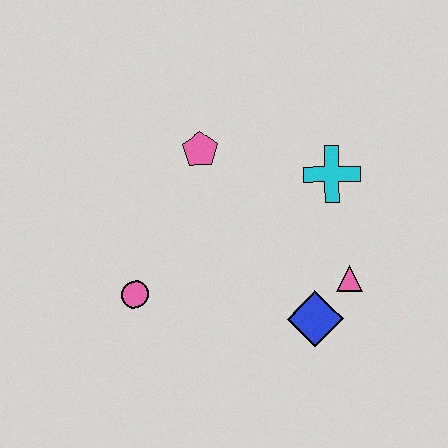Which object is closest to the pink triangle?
The blue diamond is closest to the pink triangle.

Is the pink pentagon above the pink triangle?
Yes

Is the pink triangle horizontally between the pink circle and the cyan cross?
No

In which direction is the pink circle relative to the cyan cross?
The pink circle is to the left of the cyan cross.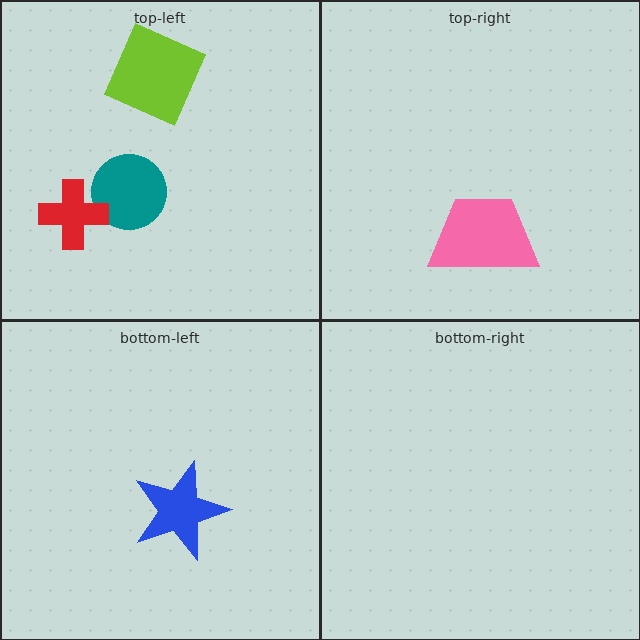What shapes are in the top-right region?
The pink trapezoid.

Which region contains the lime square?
The top-left region.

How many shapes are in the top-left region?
3.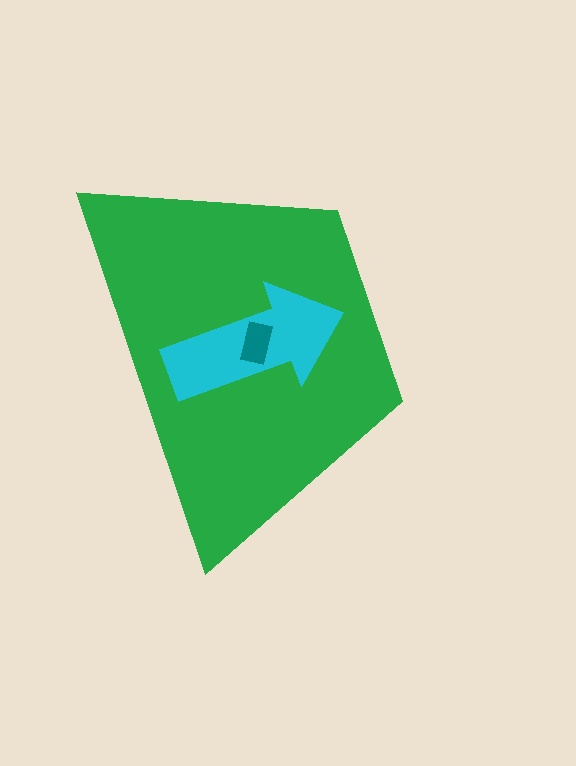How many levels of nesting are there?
3.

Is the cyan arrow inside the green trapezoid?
Yes.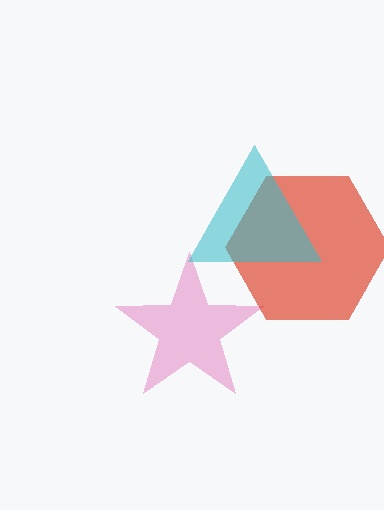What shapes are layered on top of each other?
The layered shapes are: a pink star, a red hexagon, a cyan triangle.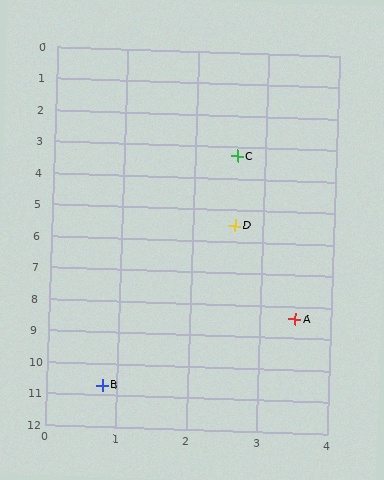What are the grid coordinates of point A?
Point A is at approximately (3.5, 8.4).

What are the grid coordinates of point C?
Point C is at approximately (2.6, 3.3).